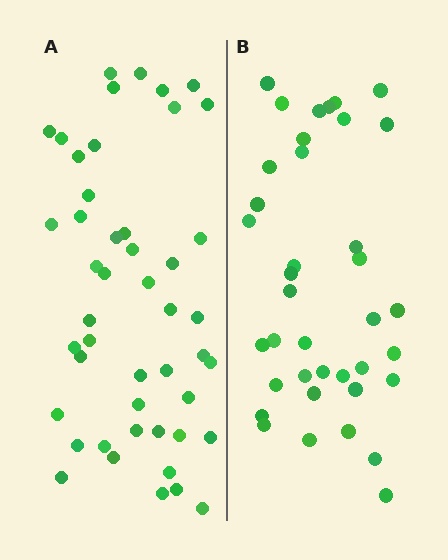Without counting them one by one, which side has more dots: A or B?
Region A (the left region) has more dots.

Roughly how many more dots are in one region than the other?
Region A has roughly 8 or so more dots than region B.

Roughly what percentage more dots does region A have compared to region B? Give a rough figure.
About 25% more.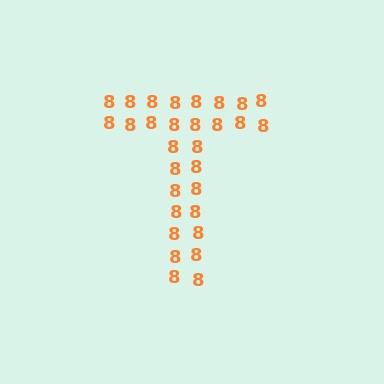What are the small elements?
The small elements are digit 8's.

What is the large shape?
The large shape is the letter T.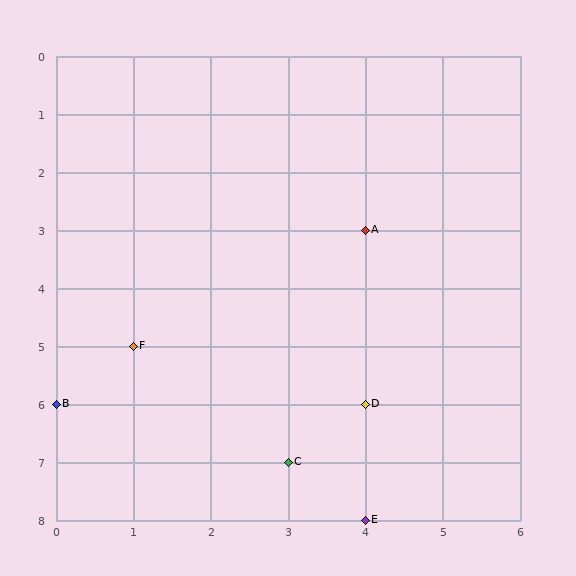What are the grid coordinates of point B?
Point B is at grid coordinates (0, 6).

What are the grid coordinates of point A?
Point A is at grid coordinates (4, 3).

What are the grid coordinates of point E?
Point E is at grid coordinates (4, 8).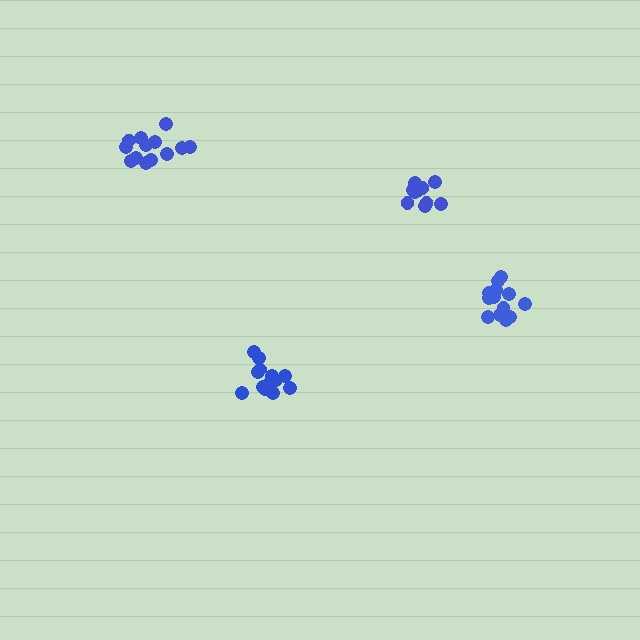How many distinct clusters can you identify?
There are 4 distinct clusters.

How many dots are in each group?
Group 1: 14 dots, Group 2: 13 dots, Group 3: 10 dots, Group 4: 13 dots (50 total).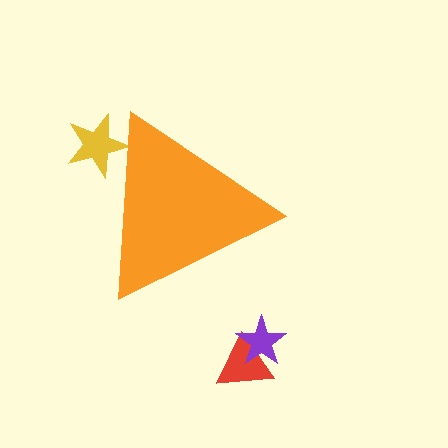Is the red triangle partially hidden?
No, the red triangle is fully visible.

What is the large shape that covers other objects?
An orange triangle.